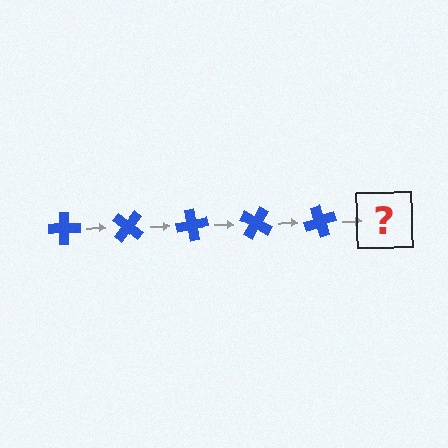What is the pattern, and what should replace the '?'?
The pattern is that the cross rotates 40 degrees each step. The '?' should be a blue cross rotated 200 degrees.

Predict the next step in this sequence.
The next step is a blue cross rotated 200 degrees.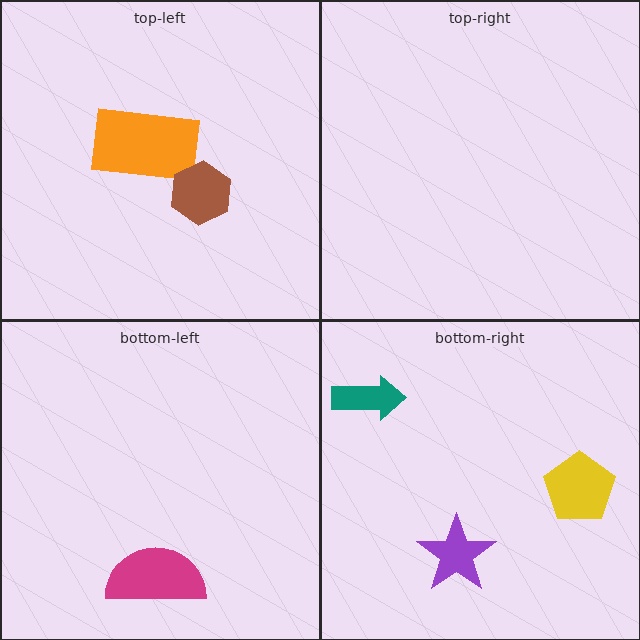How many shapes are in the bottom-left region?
1.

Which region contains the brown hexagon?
The top-left region.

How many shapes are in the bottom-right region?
3.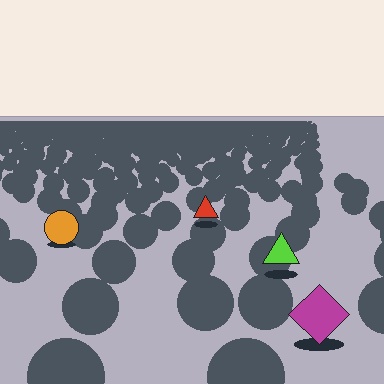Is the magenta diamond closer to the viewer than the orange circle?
Yes. The magenta diamond is closer — you can tell from the texture gradient: the ground texture is coarser near it.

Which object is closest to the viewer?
The magenta diamond is closest. The texture marks near it are larger and more spread out.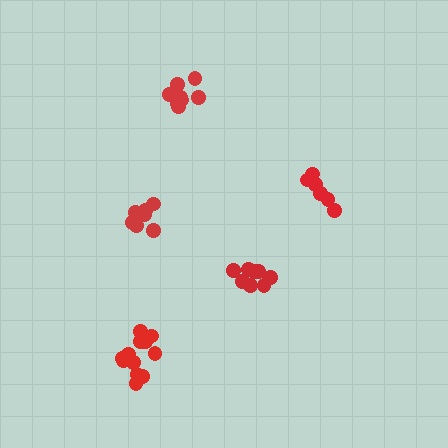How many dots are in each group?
Group 1: 12 dots, Group 2: 8 dots, Group 3: 9 dots, Group 4: 8 dots, Group 5: 6 dots (43 total).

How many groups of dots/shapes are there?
There are 5 groups.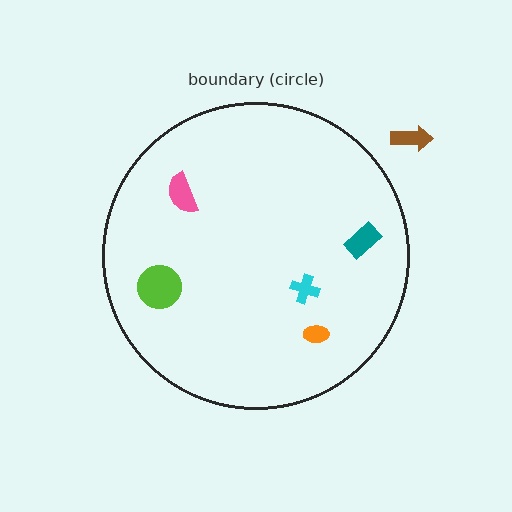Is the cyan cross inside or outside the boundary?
Inside.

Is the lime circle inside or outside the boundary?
Inside.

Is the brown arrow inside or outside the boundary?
Outside.